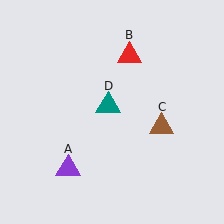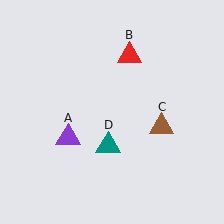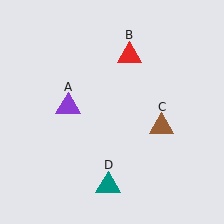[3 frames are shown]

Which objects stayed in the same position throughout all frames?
Red triangle (object B) and brown triangle (object C) remained stationary.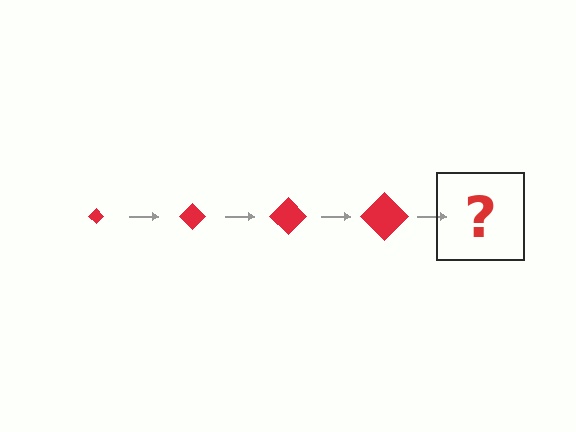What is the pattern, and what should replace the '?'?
The pattern is that the diamond gets progressively larger each step. The '?' should be a red diamond, larger than the previous one.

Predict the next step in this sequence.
The next step is a red diamond, larger than the previous one.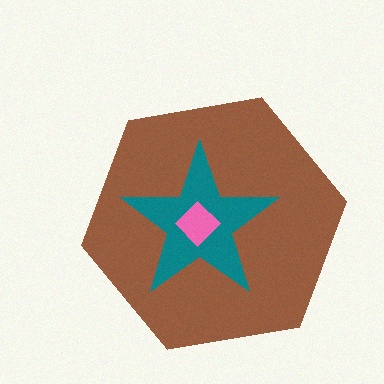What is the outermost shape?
The brown hexagon.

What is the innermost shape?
The pink diamond.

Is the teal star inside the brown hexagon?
Yes.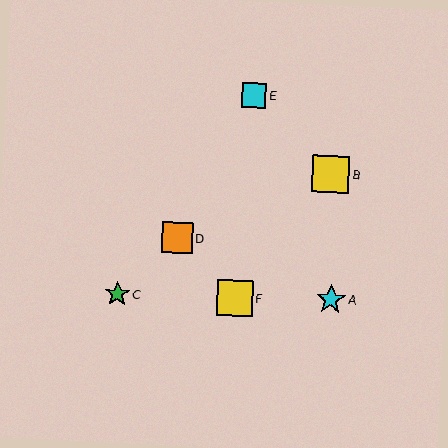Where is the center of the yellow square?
The center of the yellow square is at (234, 298).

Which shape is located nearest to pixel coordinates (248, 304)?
The yellow square (labeled F) at (234, 298) is nearest to that location.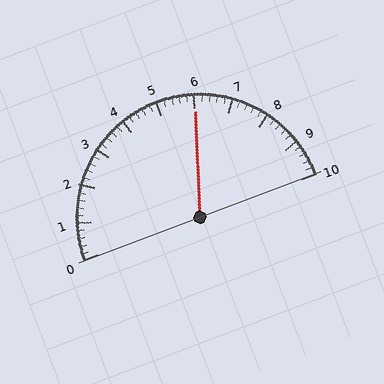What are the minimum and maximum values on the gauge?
The gauge ranges from 0 to 10.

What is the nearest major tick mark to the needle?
The nearest major tick mark is 6.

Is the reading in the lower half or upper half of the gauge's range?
The reading is in the upper half of the range (0 to 10).